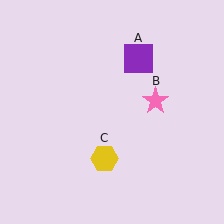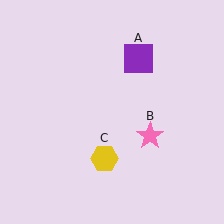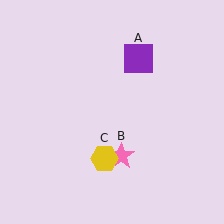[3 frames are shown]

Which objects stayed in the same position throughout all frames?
Purple square (object A) and yellow hexagon (object C) remained stationary.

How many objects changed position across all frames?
1 object changed position: pink star (object B).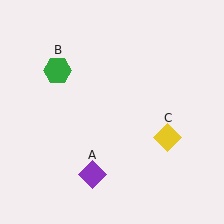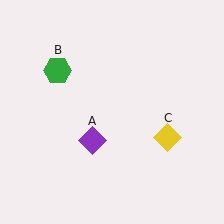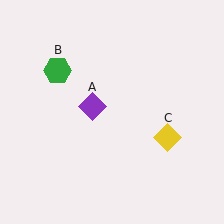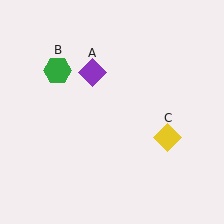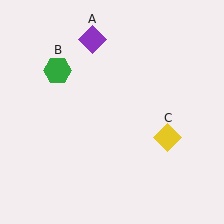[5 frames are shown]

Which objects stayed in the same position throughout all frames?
Green hexagon (object B) and yellow diamond (object C) remained stationary.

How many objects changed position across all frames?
1 object changed position: purple diamond (object A).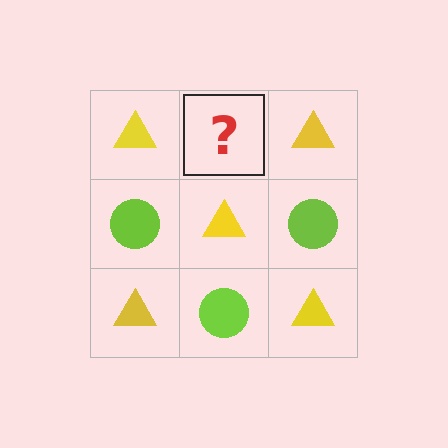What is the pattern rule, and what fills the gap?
The rule is that it alternates yellow triangle and lime circle in a checkerboard pattern. The gap should be filled with a lime circle.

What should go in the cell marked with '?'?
The missing cell should contain a lime circle.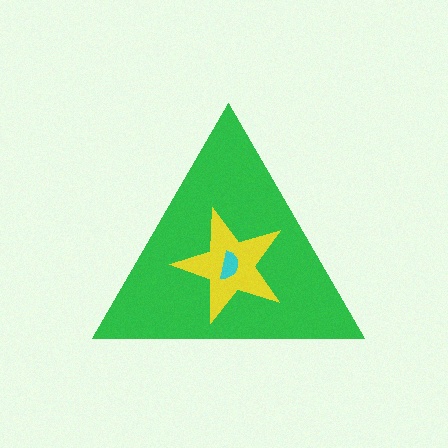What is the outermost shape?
The green triangle.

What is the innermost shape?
The cyan semicircle.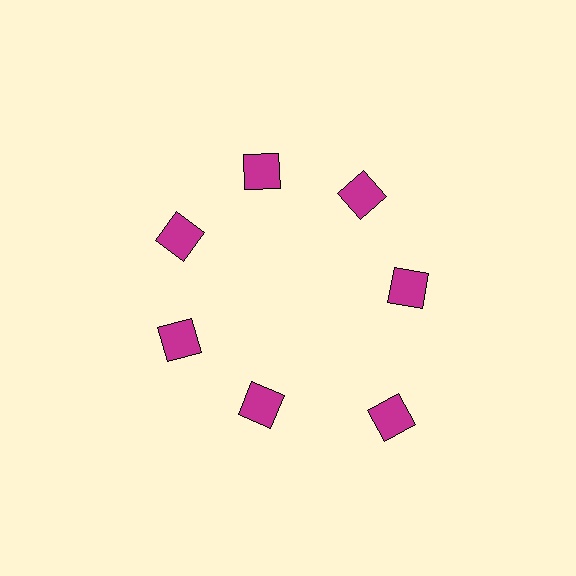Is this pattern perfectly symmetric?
No. The 7 magenta squares are arranged in a ring, but one element near the 5 o'clock position is pushed outward from the center, breaking the 7-fold rotational symmetry.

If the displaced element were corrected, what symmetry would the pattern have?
It would have 7-fold rotational symmetry — the pattern would map onto itself every 51 degrees.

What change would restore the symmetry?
The symmetry would be restored by moving it inward, back onto the ring so that all 7 squares sit at equal angles and equal distance from the center.